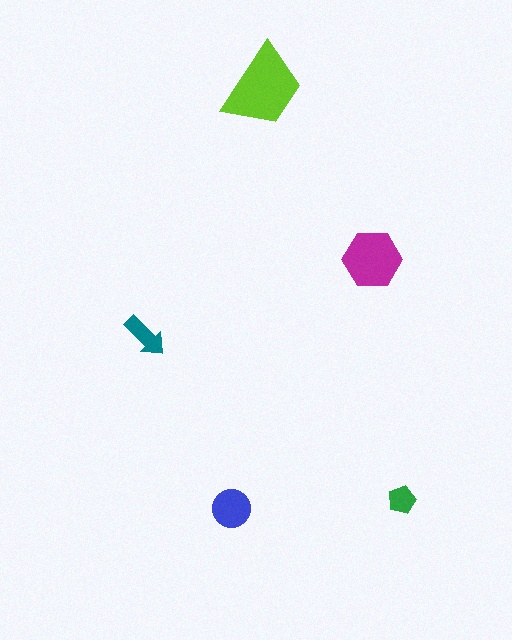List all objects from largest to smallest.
The lime trapezoid, the magenta hexagon, the blue circle, the teal arrow, the green pentagon.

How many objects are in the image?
There are 5 objects in the image.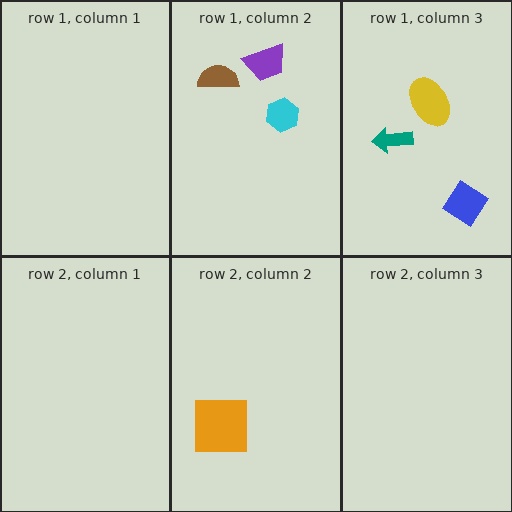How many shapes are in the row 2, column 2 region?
1.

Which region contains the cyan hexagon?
The row 1, column 2 region.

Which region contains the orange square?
The row 2, column 2 region.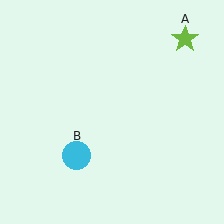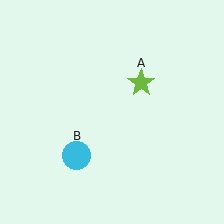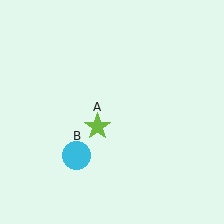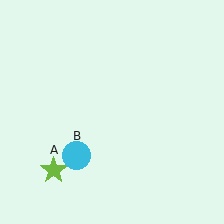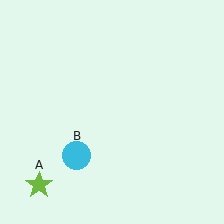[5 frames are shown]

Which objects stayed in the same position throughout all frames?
Cyan circle (object B) remained stationary.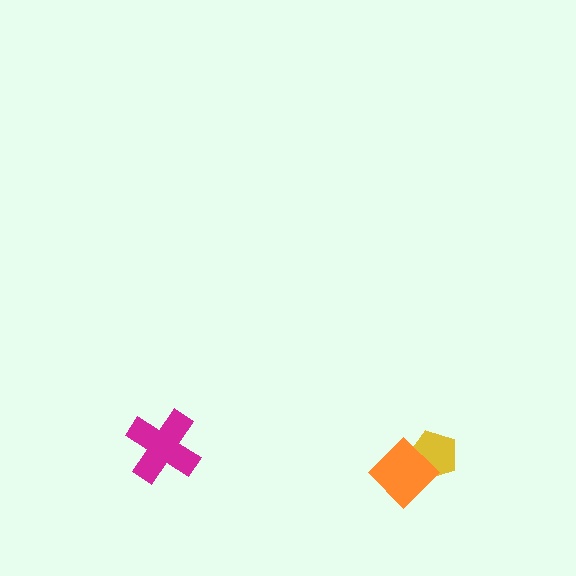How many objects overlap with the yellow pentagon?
1 object overlaps with the yellow pentagon.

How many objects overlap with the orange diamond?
1 object overlaps with the orange diamond.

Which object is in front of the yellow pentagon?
The orange diamond is in front of the yellow pentagon.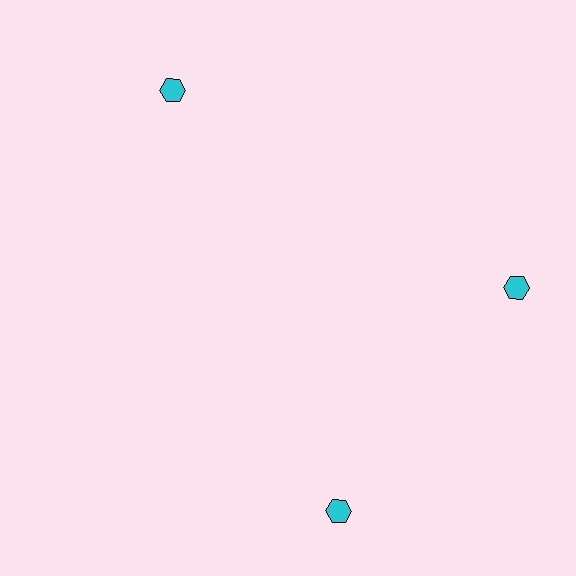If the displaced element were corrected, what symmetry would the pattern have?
It would have 3-fold rotational symmetry — the pattern would map onto itself every 120 degrees.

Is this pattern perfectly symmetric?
No. The 3 cyan hexagons are arranged in a ring, but one element near the 7 o'clock position is rotated out of alignment along the ring, breaking the 3-fold rotational symmetry.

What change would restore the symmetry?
The symmetry would be restored by rotating it back into even spacing with its neighbors so that all 3 hexagons sit at equal angles and equal distance from the center.